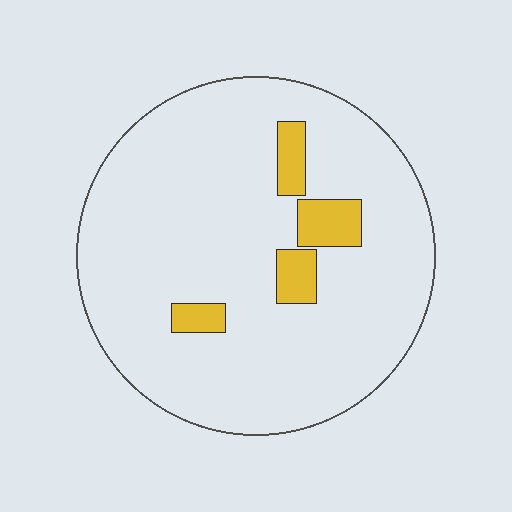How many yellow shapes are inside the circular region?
4.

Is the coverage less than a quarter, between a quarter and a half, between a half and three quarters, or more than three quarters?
Less than a quarter.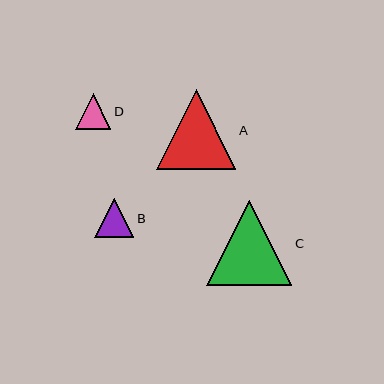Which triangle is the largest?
Triangle C is the largest with a size of approximately 85 pixels.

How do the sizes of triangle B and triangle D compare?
Triangle B and triangle D are approximately the same size.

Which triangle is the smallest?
Triangle D is the smallest with a size of approximately 35 pixels.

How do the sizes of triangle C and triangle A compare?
Triangle C and triangle A are approximately the same size.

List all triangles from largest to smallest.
From largest to smallest: C, A, B, D.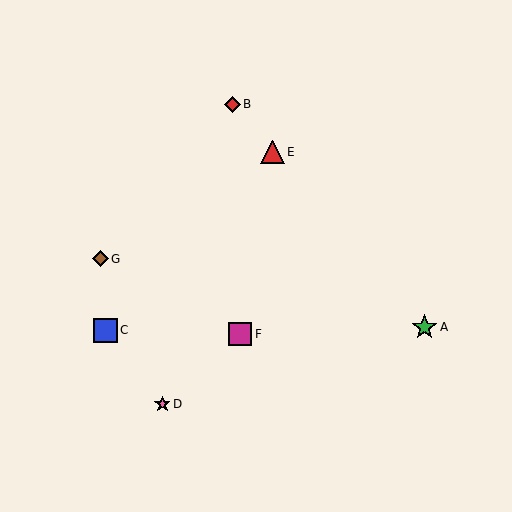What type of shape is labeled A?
Shape A is a green star.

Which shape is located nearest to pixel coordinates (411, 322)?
The green star (labeled A) at (424, 327) is nearest to that location.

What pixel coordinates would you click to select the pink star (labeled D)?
Click at (162, 404) to select the pink star D.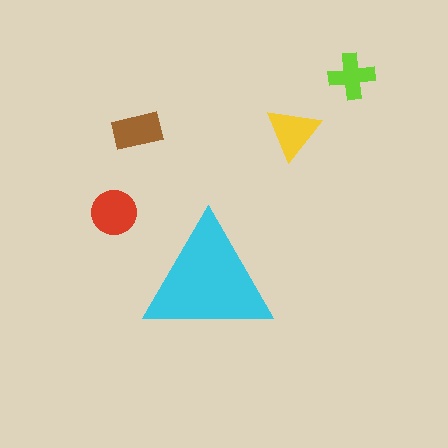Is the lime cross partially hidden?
No, the lime cross is fully visible.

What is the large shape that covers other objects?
A cyan triangle.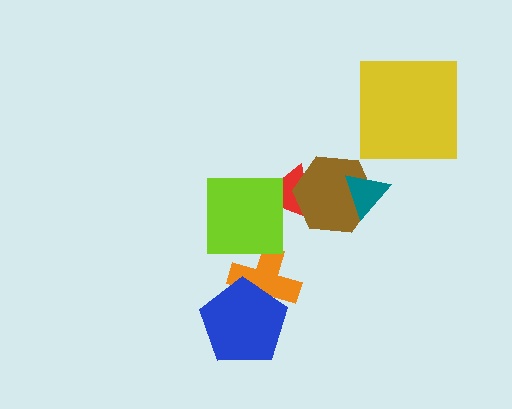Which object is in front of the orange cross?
The blue pentagon is in front of the orange cross.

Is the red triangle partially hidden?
Yes, it is partially covered by another shape.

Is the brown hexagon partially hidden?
Yes, it is partially covered by another shape.